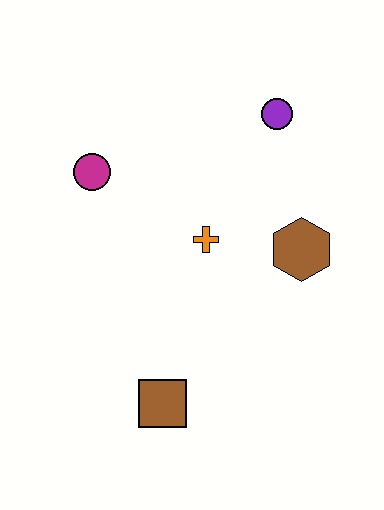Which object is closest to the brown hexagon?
The orange cross is closest to the brown hexagon.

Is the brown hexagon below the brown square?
No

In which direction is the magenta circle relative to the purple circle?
The magenta circle is to the left of the purple circle.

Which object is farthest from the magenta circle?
The brown square is farthest from the magenta circle.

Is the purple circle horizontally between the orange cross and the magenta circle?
No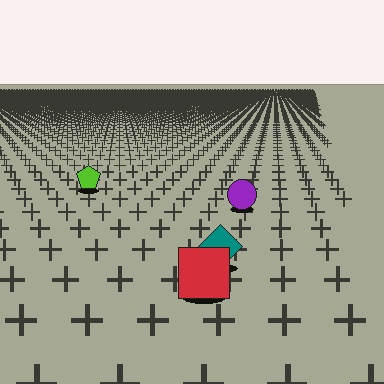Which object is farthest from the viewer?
The lime pentagon is farthest from the viewer. It appears smaller and the ground texture around it is denser.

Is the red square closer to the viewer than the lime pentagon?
Yes. The red square is closer — you can tell from the texture gradient: the ground texture is coarser near it.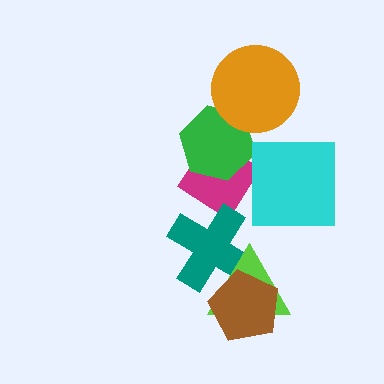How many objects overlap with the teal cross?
3 objects overlap with the teal cross.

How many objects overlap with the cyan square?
1 object overlaps with the cyan square.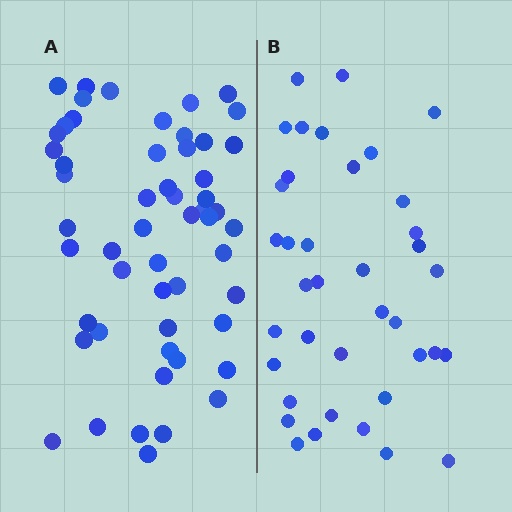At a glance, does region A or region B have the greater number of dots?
Region A (the left region) has more dots.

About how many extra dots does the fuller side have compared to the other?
Region A has approximately 15 more dots than region B.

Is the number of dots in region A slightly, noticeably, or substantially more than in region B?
Region A has noticeably more, but not dramatically so. The ratio is roughly 1.4 to 1.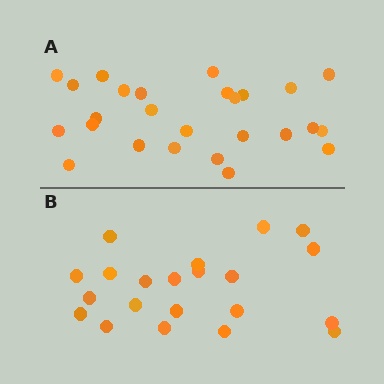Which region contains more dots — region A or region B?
Region A (the top region) has more dots.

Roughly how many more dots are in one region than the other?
Region A has about 5 more dots than region B.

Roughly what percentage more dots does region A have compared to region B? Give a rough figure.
About 25% more.